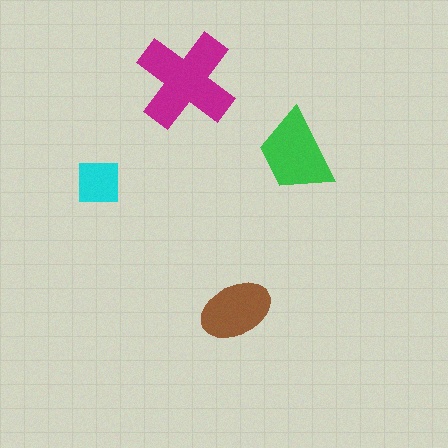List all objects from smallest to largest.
The cyan square, the brown ellipse, the green trapezoid, the magenta cross.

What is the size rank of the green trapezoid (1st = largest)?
2nd.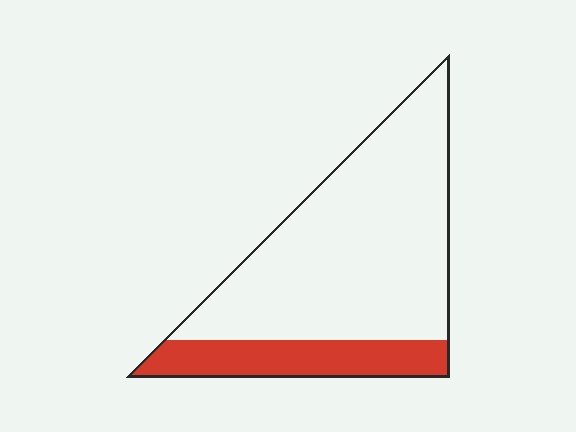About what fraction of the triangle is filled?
About one fifth (1/5).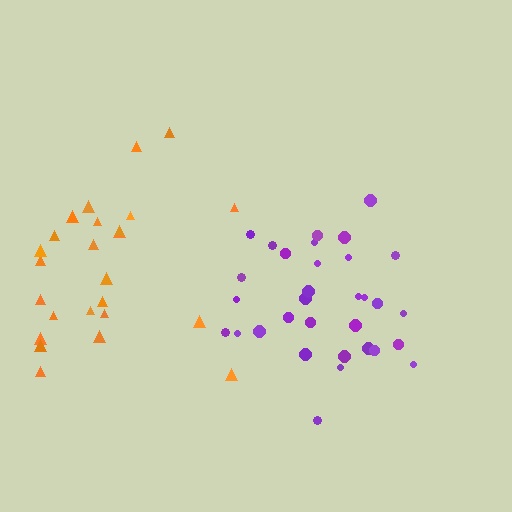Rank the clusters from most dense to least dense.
purple, orange.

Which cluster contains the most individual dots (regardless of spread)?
Purple (32).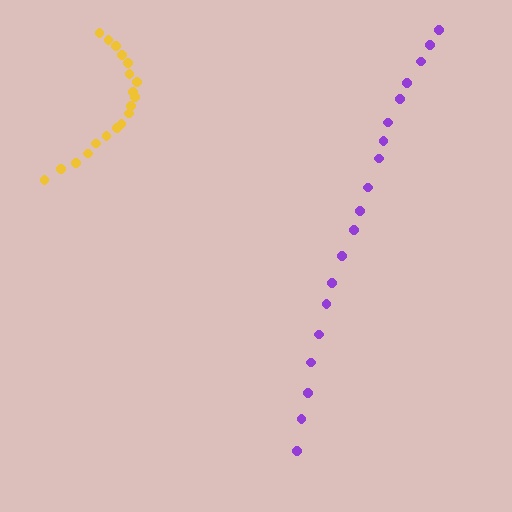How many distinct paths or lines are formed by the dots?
There are 2 distinct paths.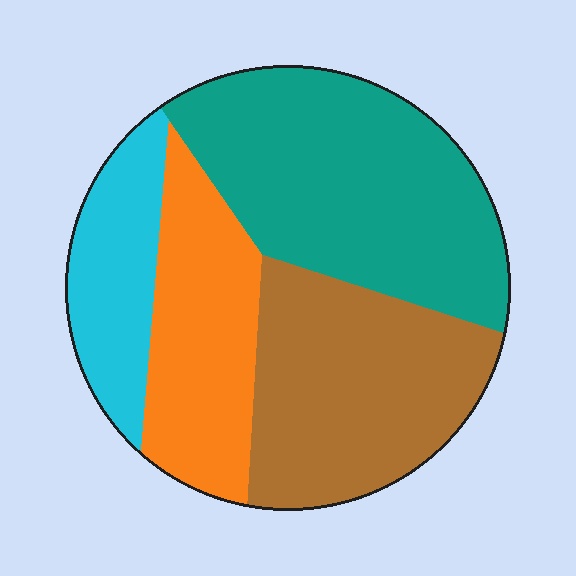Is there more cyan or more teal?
Teal.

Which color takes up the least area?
Cyan, at roughly 15%.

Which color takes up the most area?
Teal, at roughly 35%.